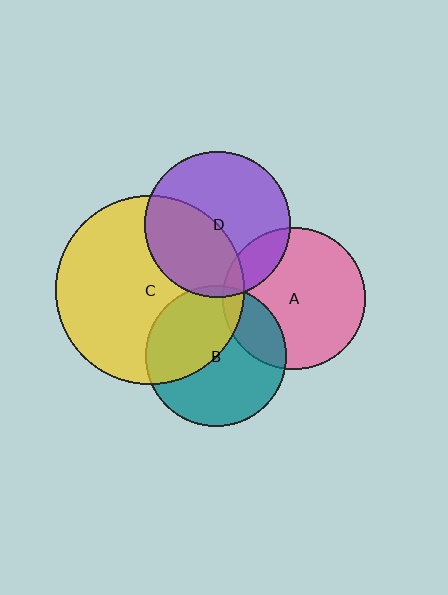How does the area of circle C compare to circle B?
Approximately 1.8 times.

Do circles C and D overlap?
Yes.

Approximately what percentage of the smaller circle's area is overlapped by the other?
Approximately 40%.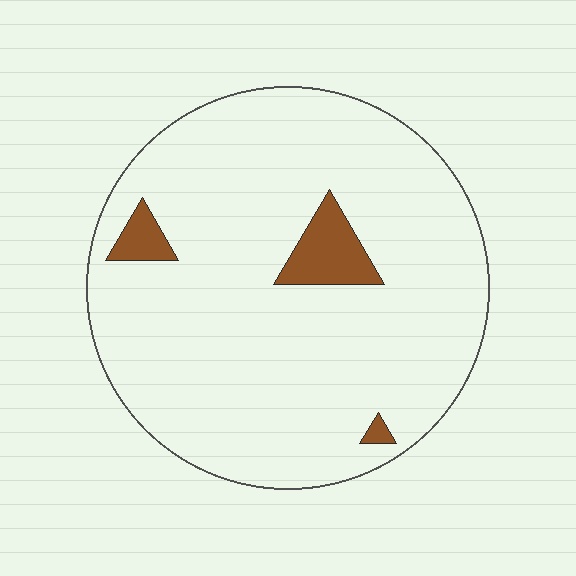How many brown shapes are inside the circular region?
3.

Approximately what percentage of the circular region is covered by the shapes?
Approximately 5%.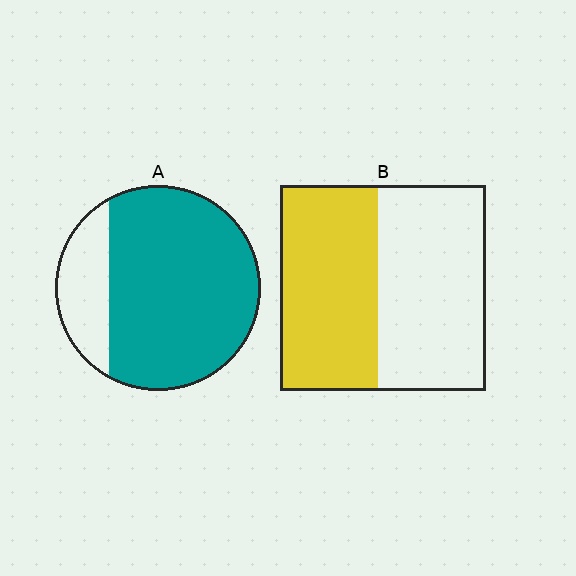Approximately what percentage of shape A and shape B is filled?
A is approximately 80% and B is approximately 50%.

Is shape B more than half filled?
Roughly half.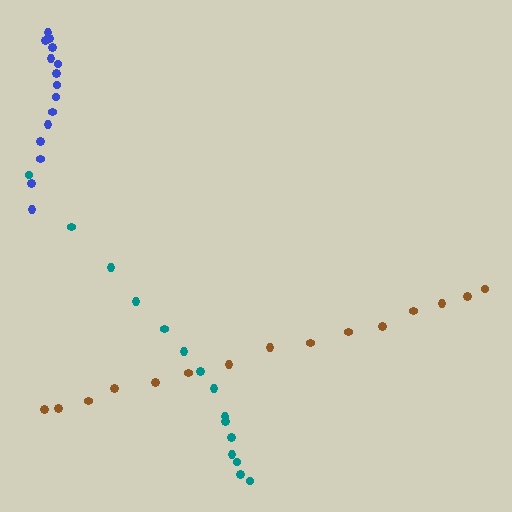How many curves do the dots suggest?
There are 3 distinct paths.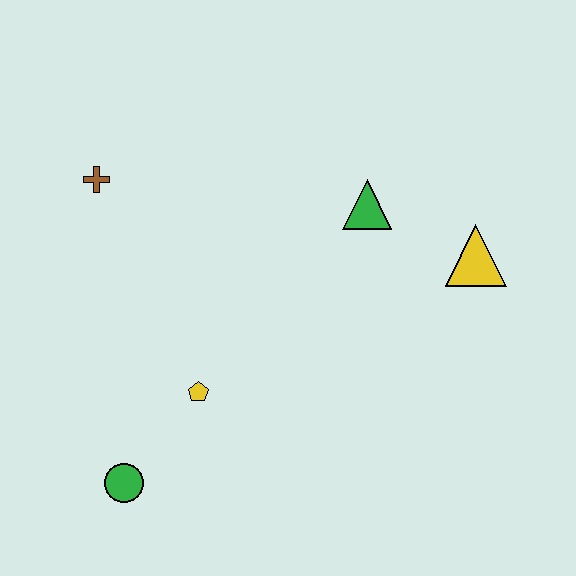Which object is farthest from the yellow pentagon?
The yellow triangle is farthest from the yellow pentagon.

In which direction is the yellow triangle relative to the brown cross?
The yellow triangle is to the right of the brown cross.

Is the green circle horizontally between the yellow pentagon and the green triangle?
No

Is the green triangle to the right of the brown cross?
Yes